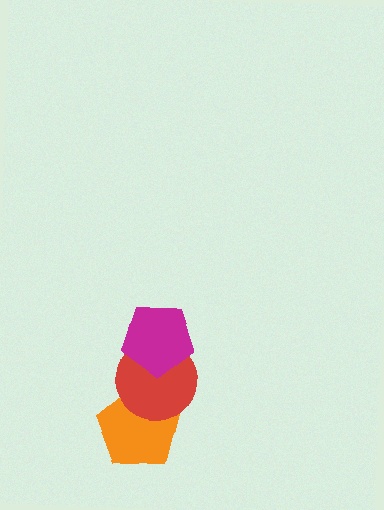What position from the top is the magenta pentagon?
The magenta pentagon is 1st from the top.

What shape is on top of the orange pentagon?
The red circle is on top of the orange pentagon.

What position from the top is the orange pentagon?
The orange pentagon is 3rd from the top.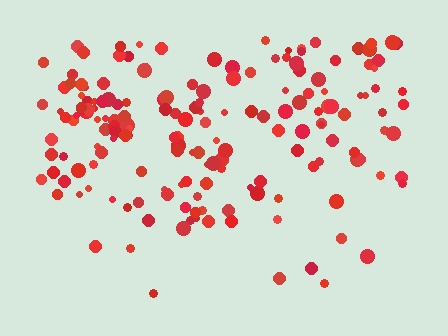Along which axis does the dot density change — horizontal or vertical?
Vertical.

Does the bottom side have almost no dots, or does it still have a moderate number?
Still a moderate number, just noticeably fewer than the top.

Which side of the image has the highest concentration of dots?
The top.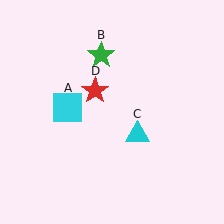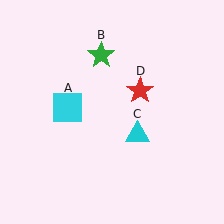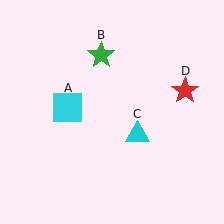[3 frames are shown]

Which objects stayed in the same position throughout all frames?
Cyan square (object A) and green star (object B) and cyan triangle (object C) remained stationary.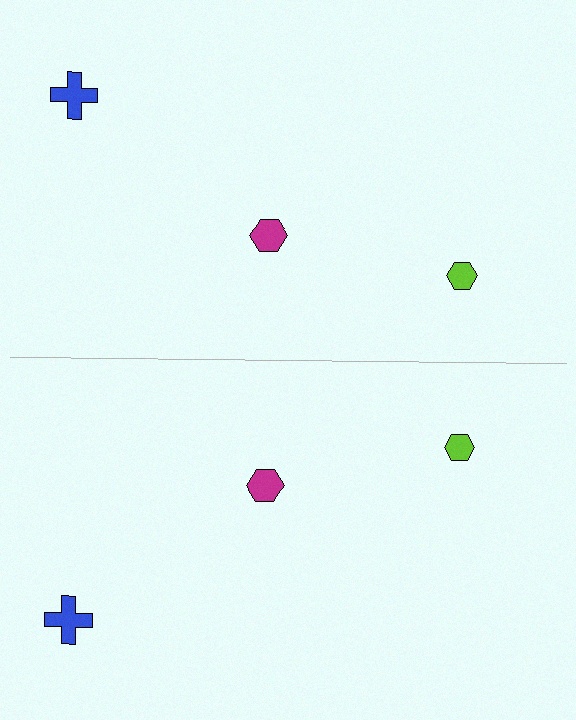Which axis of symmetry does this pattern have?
The pattern has a horizontal axis of symmetry running through the center of the image.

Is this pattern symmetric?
Yes, this pattern has bilateral (reflection) symmetry.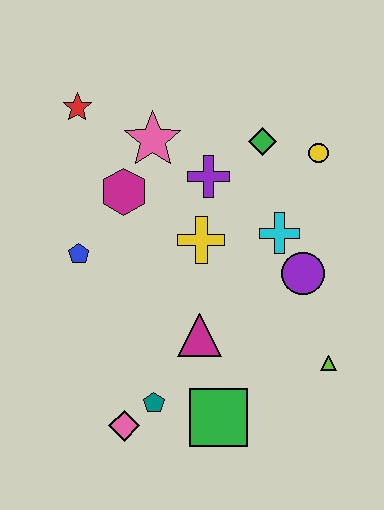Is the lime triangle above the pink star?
No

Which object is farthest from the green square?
The red star is farthest from the green square.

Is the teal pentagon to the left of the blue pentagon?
No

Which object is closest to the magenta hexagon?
The pink star is closest to the magenta hexagon.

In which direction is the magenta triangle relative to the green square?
The magenta triangle is above the green square.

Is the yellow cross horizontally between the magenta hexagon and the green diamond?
Yes